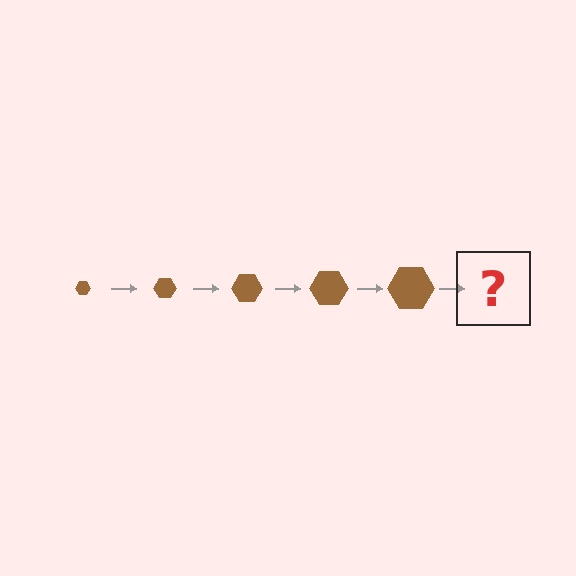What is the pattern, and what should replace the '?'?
The pattern is that the hexagon gets progressively larger each step. The '?' should be a brown hexagon, larger than the previous one.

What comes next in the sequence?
The next element should be a brown hexagon, larger than the previous one.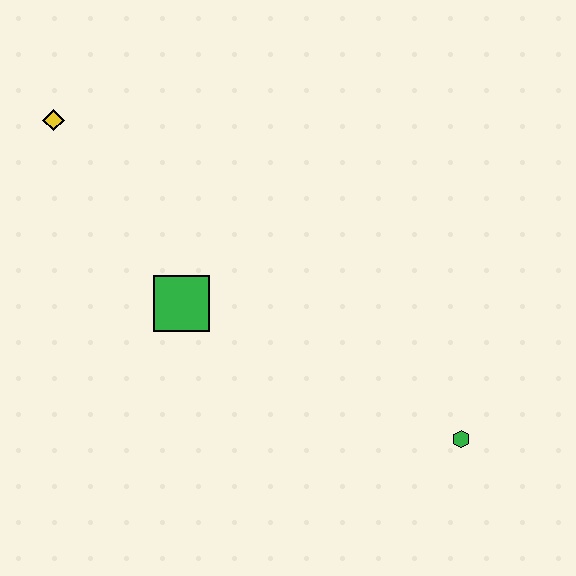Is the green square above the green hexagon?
Yes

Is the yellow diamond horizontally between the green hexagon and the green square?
No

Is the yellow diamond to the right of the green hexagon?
No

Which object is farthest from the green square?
The green hexagon is farthest from the green square.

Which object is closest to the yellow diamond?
The green square is closest to the yellow diamond.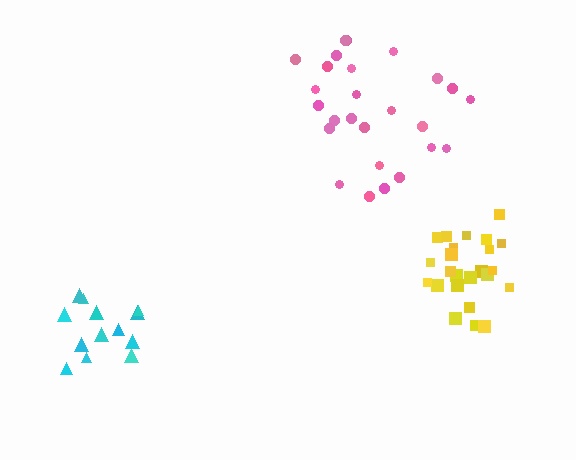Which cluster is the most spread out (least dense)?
Pink.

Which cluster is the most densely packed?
Yellow.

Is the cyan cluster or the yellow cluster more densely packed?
Yellow.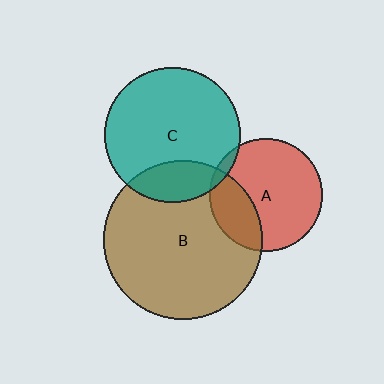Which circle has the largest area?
Circle B (brown).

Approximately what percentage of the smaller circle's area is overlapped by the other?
Approximately 30%.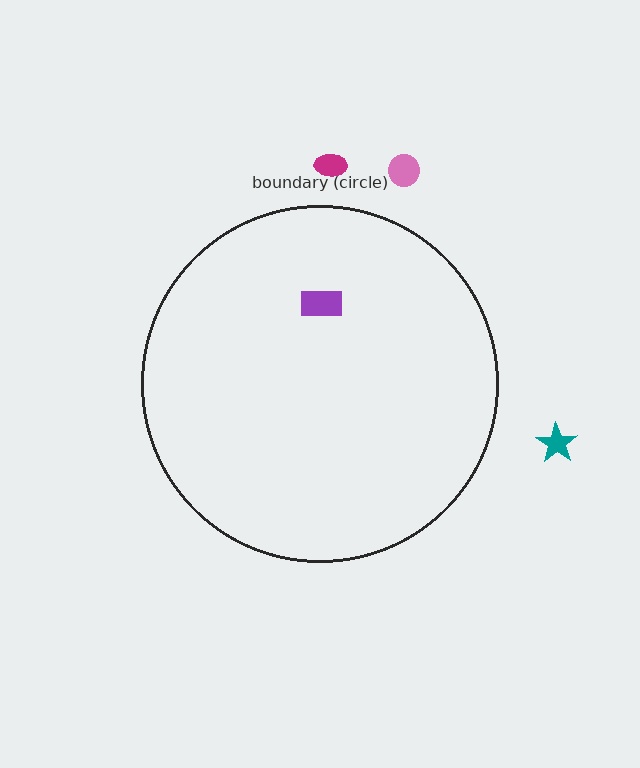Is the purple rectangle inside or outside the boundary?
Inside.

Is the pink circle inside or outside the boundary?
Outside.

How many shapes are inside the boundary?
1 inside, 3 outside.